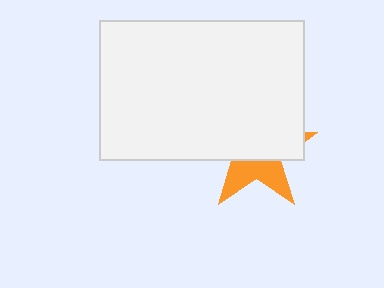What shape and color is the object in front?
The object in front is a white rectangle.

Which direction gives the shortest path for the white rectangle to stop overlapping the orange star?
Moving up gives the shortest separation.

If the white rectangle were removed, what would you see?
You would see the complete orange star.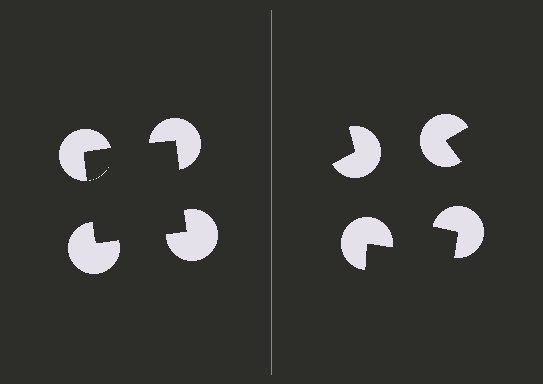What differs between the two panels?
The pac-man discs are positioned identically on both sides; only the wedge orientations differ. On the left they align to a square; on the right they are misaligned.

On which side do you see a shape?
An illusory square appears on the left side. On the right side the wedge cuts are rotated, so no coherent shape forms.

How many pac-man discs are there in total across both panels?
8 — 4 on each side.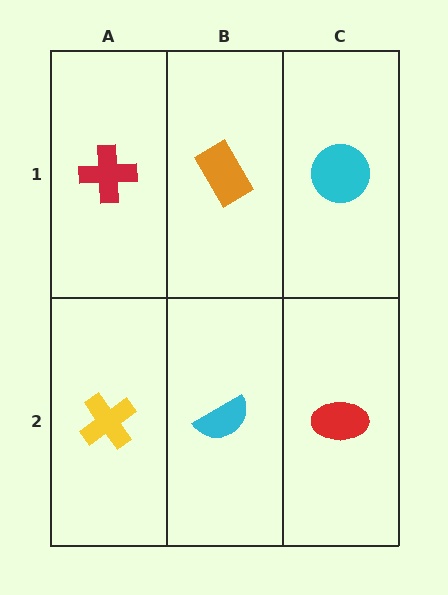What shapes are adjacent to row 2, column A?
A red cross (row 1, column A), a cyan semicircle (row 2, column B).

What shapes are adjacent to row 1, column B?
A cyan semicircle (row 2, column B), a red cross (row 1, column A), a cyan circle (row 1, column C).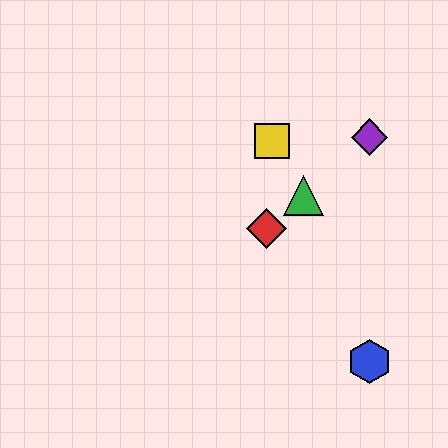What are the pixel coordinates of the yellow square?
The yellow square is at (272, 141).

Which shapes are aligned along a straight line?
The red diamond, the green triangle, the purple diamond are aligned along a straight line.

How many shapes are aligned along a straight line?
3 shapes (the red diamond, the green triangle, the purple diamond) are aligned along a straight line.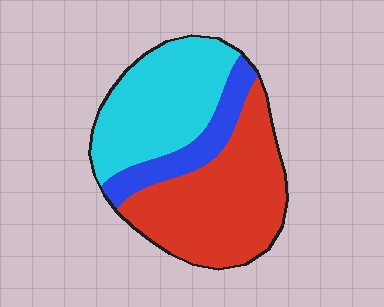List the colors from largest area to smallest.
From largest to smallest: red, cyan, blue.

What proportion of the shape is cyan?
Cyan takes up between a third and a half of the shape.